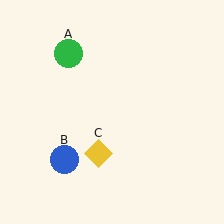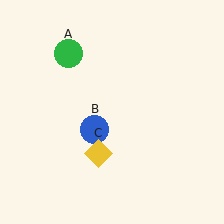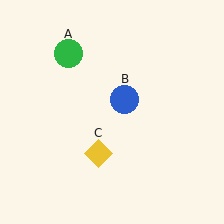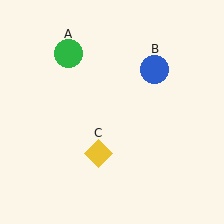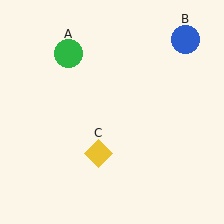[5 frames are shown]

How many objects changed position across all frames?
1 object changed position: blue circle (object B).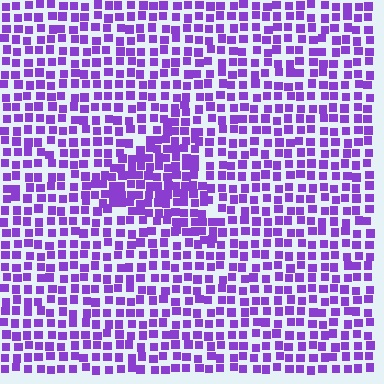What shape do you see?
I see a triangle.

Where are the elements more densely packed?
The elements are more densely packed inside the triangle boundary.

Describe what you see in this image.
The image contains small purple elements arranged at two different densities. A triangle-shaped region is visible where the elements are more densely packed than the surrounding area.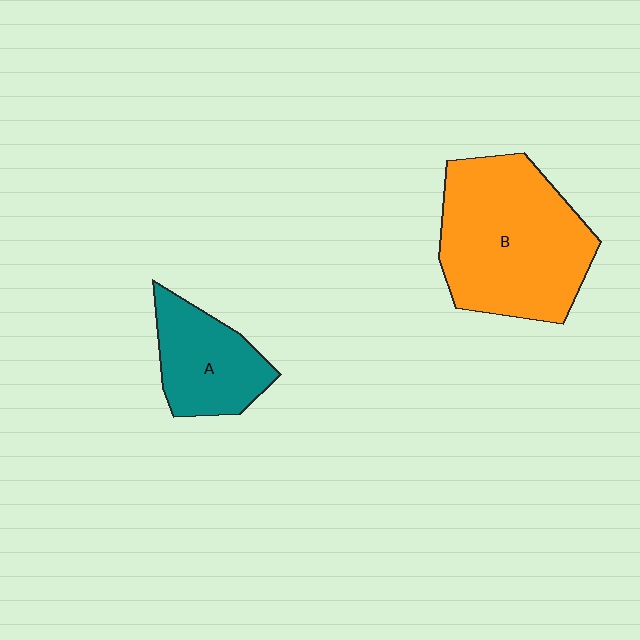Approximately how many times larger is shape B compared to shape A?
Approximately 2.0 times.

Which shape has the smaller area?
Shape A (teal).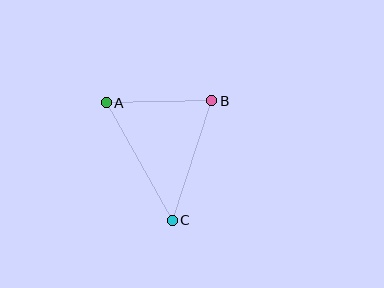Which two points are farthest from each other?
Points A and C are farthest from each other.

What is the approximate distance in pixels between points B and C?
The distance between B and C is approximately 126 pixels.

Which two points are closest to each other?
Points A and B are closest to each other.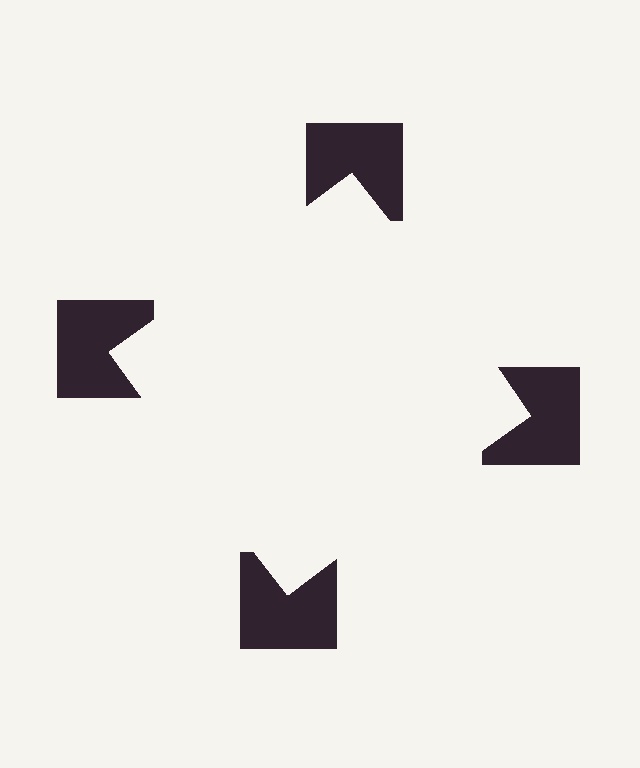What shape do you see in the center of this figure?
An illusory square — its edges are inferred from the aligned wedge cuts in the notched squares, not physically drawn.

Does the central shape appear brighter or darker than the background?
It typically appears slightly brighter than the background, even though no actual brightness change is drawn.